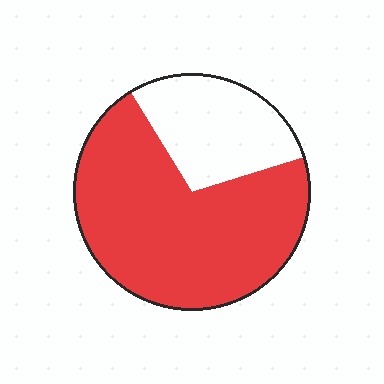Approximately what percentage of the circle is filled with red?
Approximately 70%.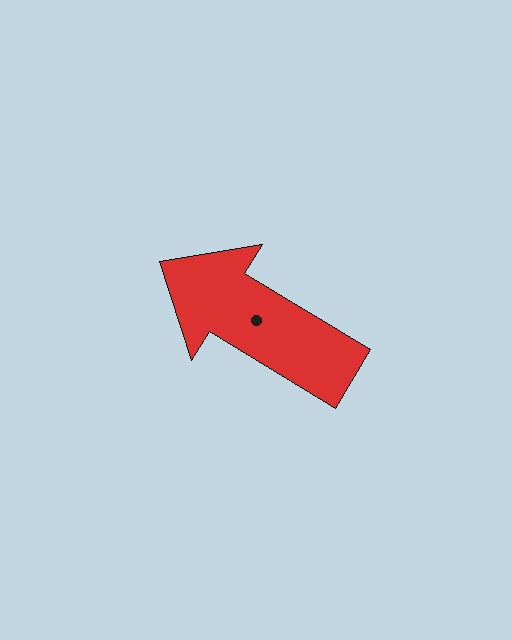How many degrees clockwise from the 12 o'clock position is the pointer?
Approximately 301 degrees.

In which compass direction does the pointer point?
Northwest.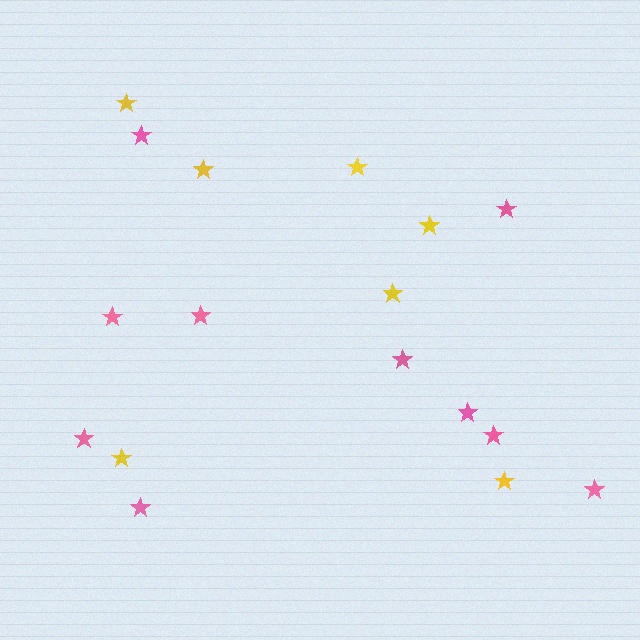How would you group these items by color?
There are 2 groups: one group of yellow stars (7) and one group of pink stars (10).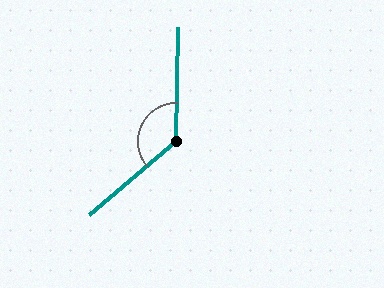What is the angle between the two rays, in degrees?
Approximately 132 degrees.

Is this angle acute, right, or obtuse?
It is obtuse.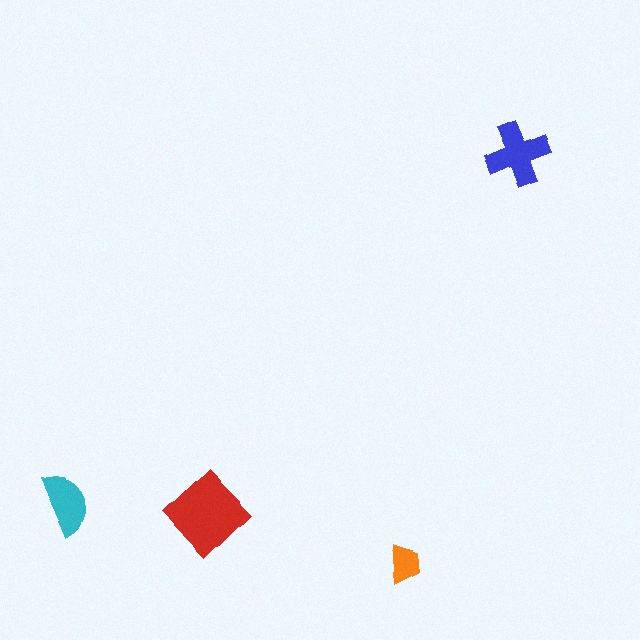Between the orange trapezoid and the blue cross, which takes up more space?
The blue cross.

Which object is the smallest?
The orange trapezoid.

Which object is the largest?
The red diamond.